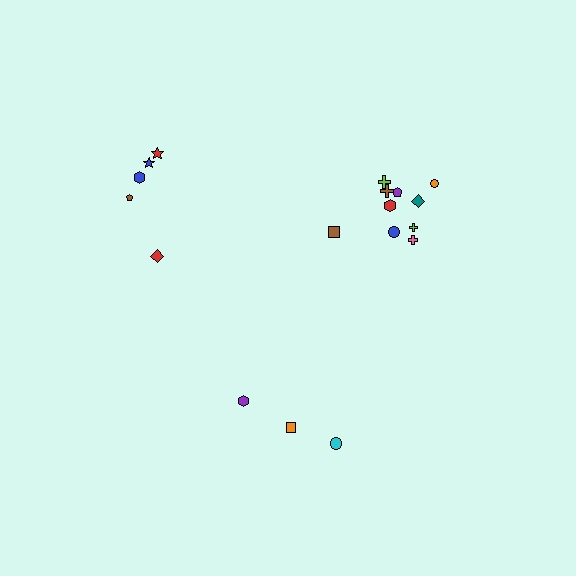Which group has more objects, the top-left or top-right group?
The top-right group.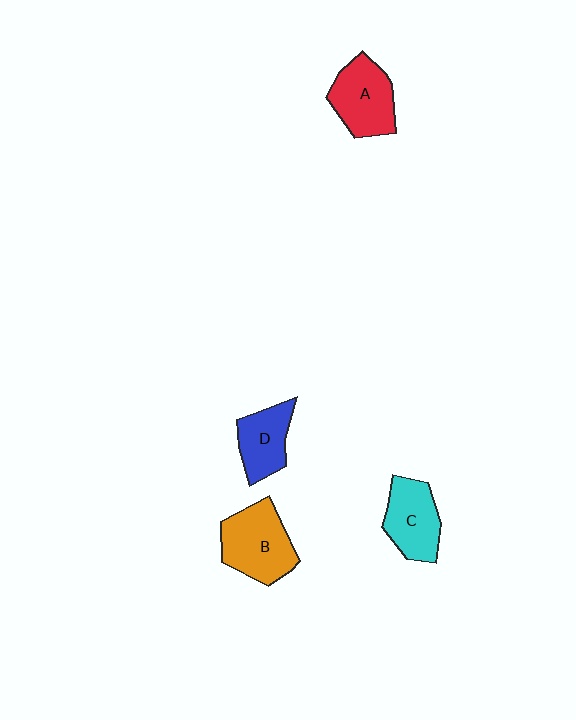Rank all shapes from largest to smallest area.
From largest to smallest: B (orange), A (red), C (cyan), D (blue).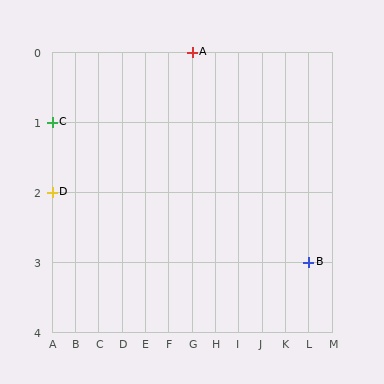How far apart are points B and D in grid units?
Points B and D are 11 columns and 1 row apart (about 11.0 grid units diagonally).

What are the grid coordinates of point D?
Point D is at grid coordinates (A, 2).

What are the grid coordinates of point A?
Point A is at grid coordinates (G, 0).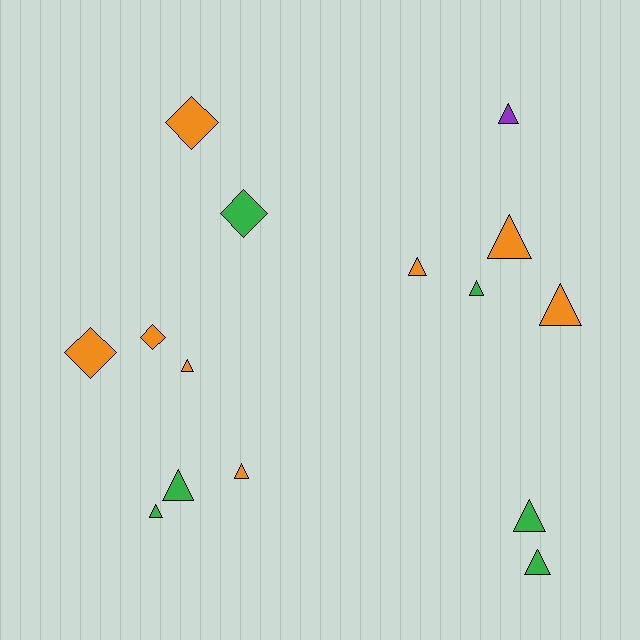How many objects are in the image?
There are 15 objects.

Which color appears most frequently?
Orange, with 8 objects.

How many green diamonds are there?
There is 1 green diamond.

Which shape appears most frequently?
Triangle, with 11 objects.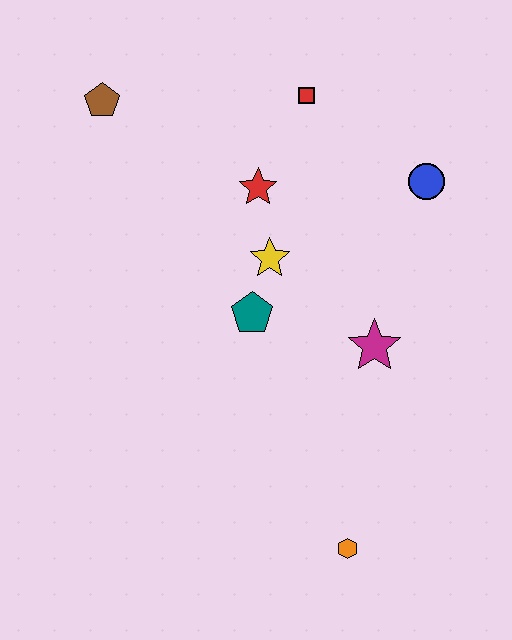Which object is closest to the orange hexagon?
The magenta star is closest to the orange hexagon.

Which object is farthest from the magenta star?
The brown pentagon is farthest from the magenta star.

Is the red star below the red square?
Yes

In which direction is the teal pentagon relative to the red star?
The teal pentagon is below the red star.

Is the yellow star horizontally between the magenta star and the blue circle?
No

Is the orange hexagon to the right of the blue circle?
No